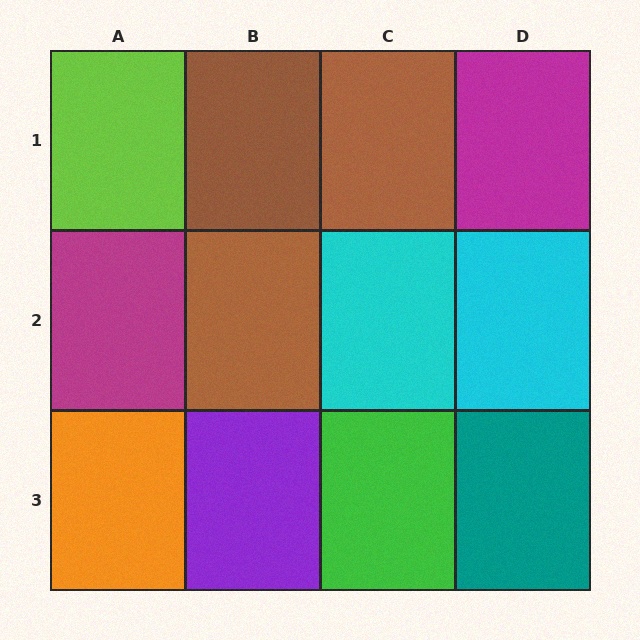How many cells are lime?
1 cell is lime.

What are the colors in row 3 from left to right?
Orange, purple, green, teal.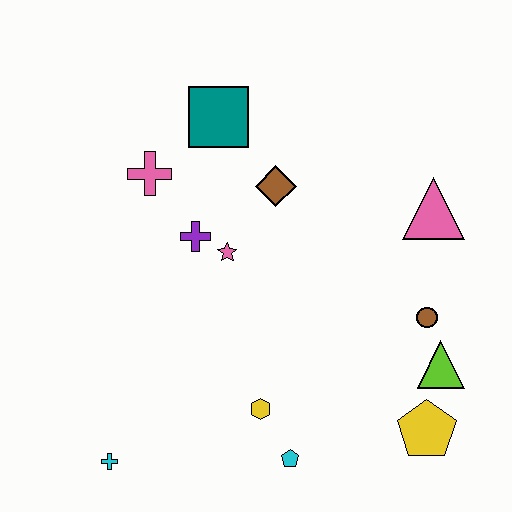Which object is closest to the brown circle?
The lime triangle is closest to the brown circle.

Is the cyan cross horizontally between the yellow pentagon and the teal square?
No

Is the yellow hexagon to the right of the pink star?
Yes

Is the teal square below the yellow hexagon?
No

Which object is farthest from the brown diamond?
The cyan cross is farthest from the brown diamond.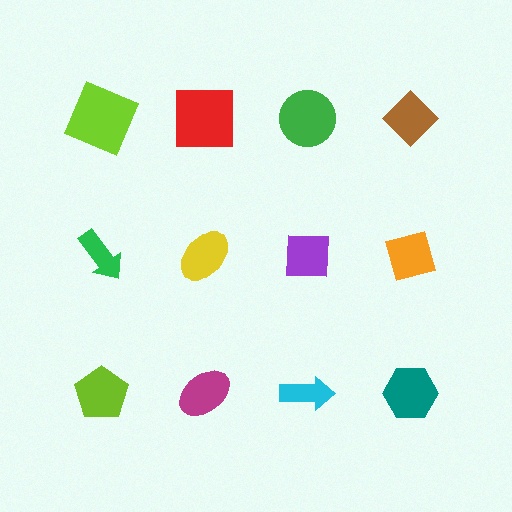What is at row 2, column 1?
A green arrow.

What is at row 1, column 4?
A brown diamond.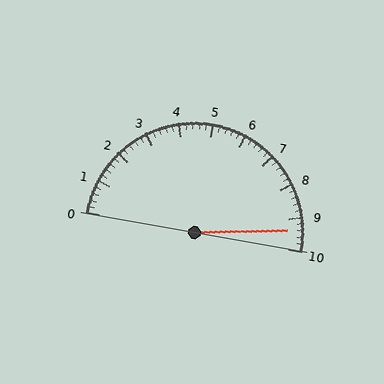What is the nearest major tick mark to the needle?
The nearest major tick mark is 9.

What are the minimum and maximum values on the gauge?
The gauge ranges from 0 to 10.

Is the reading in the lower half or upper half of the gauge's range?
The reading is in the upper half of the range (0 to 10).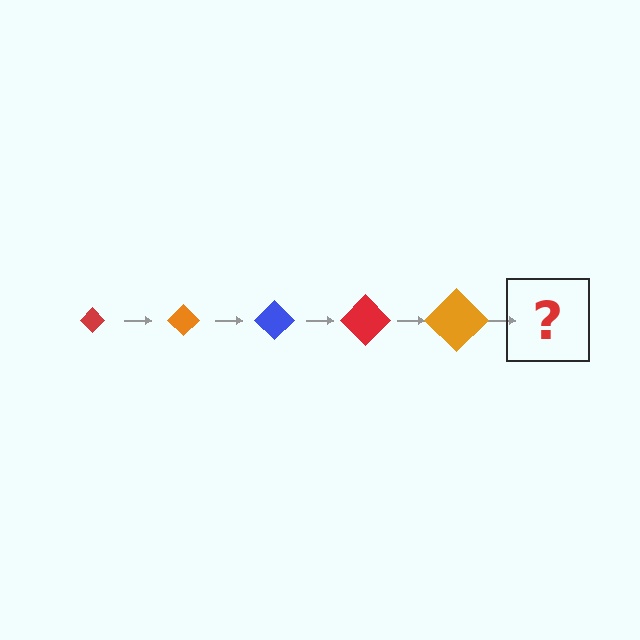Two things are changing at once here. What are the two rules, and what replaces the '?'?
The two rules are that the diamond grows larger each step and the color cycles through red, orange, and blue. The '?' should be a blue diamond, larger than the previous one.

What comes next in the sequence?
The next element should be a blue diamond, larger than the previous one.